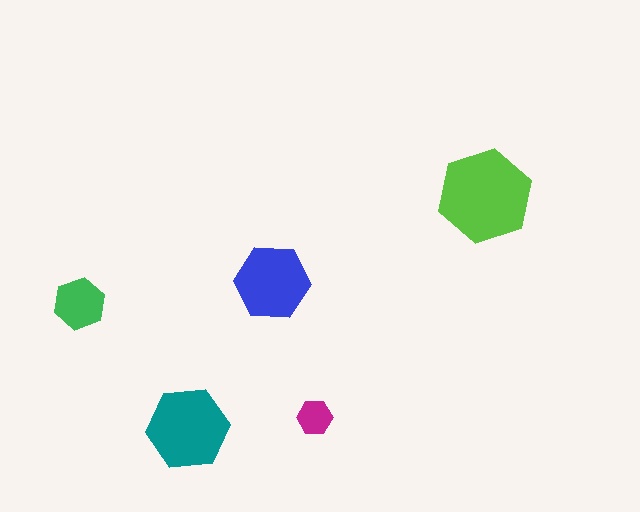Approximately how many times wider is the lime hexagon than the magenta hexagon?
About 2.5 times wider.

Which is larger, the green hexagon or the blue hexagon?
The blue one.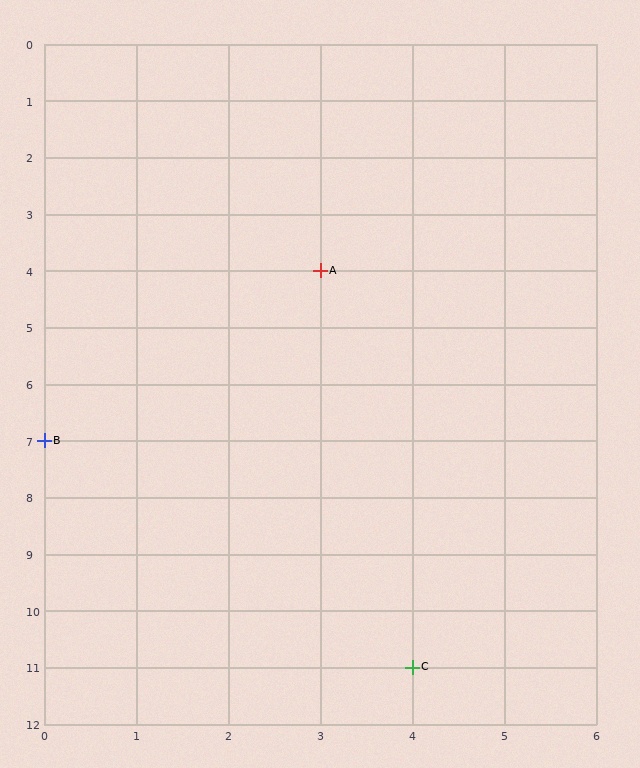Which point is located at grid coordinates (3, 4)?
Point A is at (3, 4).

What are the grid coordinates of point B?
Point B is at grid coordinates (0, 7).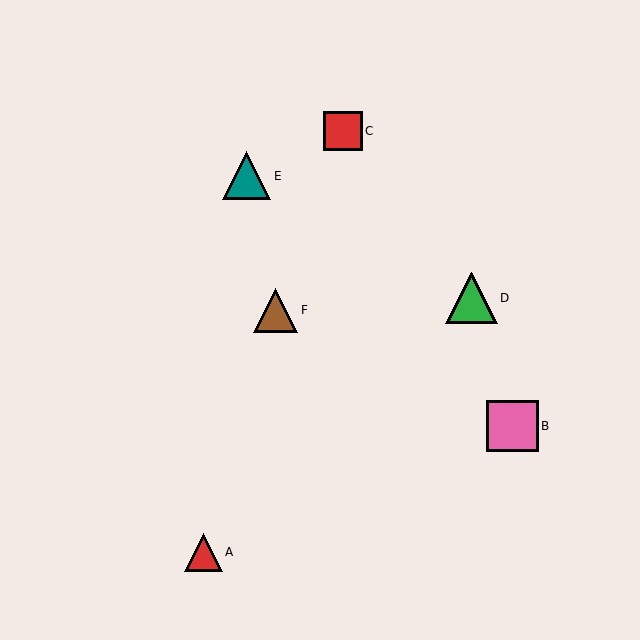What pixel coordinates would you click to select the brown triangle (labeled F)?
Click at (275, 310) to select the brown triangle F.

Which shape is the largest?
The green triangle (labeled D) is the largest.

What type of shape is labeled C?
Shape C is a red square.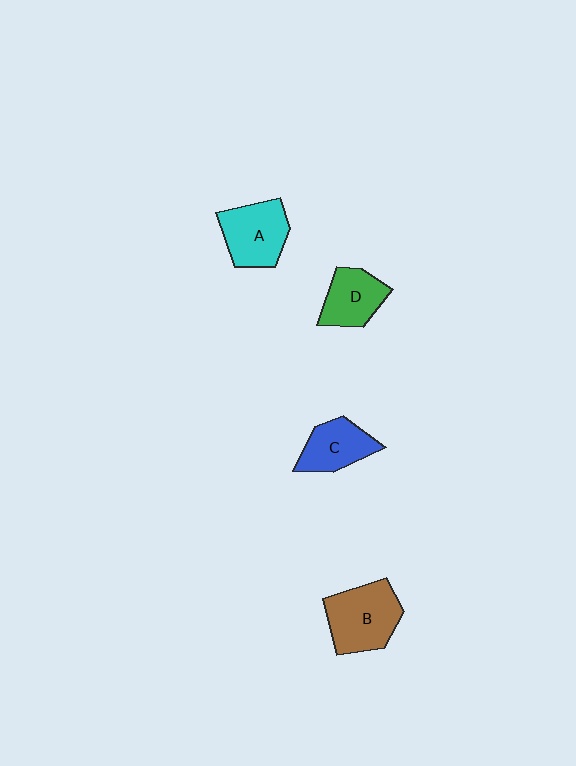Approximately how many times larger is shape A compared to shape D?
Approximately 1.2 times.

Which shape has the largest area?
Shape B (brown).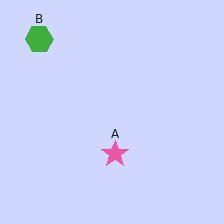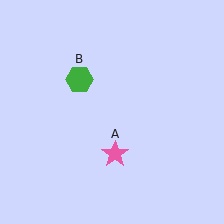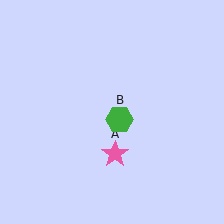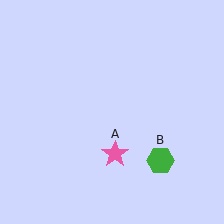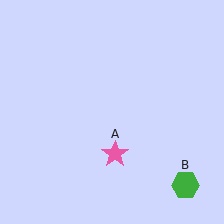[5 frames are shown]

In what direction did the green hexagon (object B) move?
The green hexagon (object B) moved down and to the right.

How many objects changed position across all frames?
1 object changed position: green hexagon (object B).